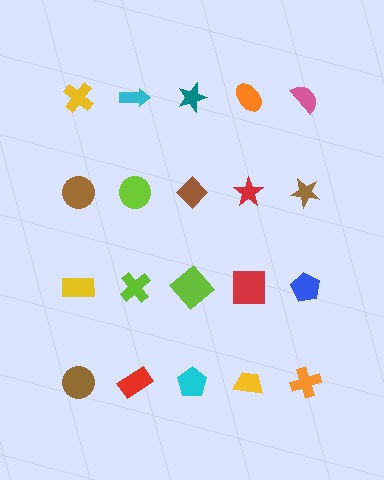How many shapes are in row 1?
5 shapes.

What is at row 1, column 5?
A pink semicircle.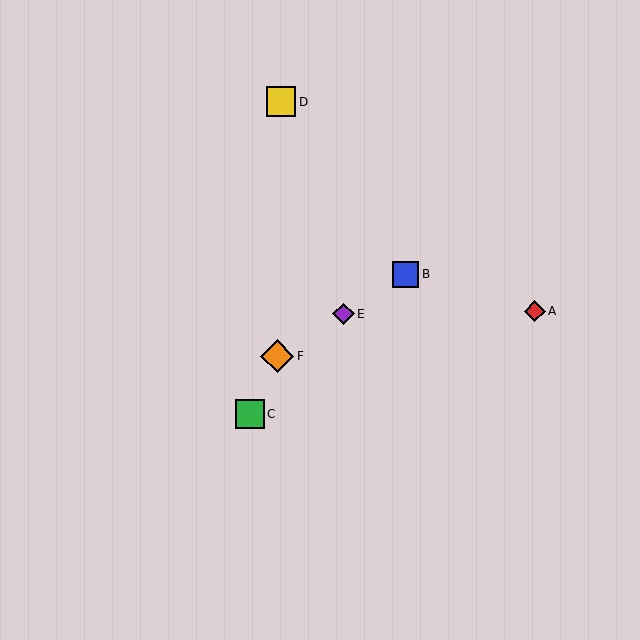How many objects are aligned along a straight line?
3 objects (B, E, F) are aligned along a straight line.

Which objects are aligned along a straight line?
Objects B, E, F are aligned along a straight line.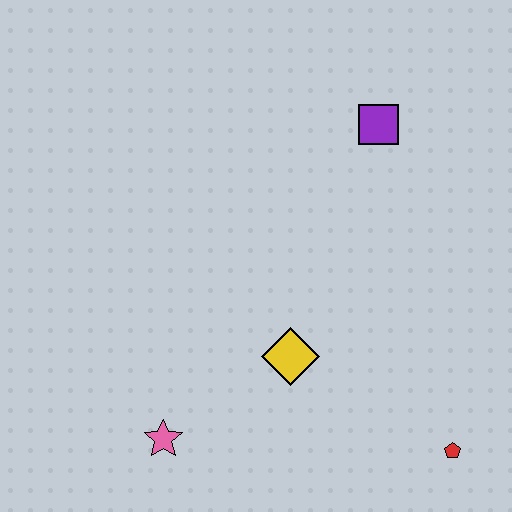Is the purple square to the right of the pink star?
Yes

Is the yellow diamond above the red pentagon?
Yes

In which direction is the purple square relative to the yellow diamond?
The purple square is above the yellow diamond.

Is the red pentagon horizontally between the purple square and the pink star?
No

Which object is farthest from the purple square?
The pink star is farthest from the purple square.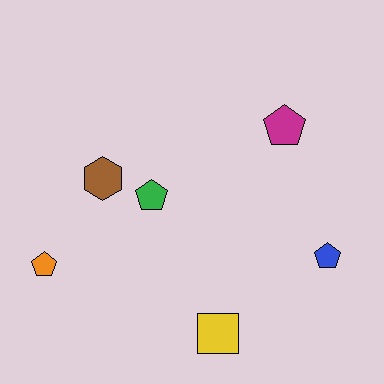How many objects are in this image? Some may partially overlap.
There are 6 objects.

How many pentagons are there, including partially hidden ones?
There are 4 pentagons.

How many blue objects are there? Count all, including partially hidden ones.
There is 1 blue object.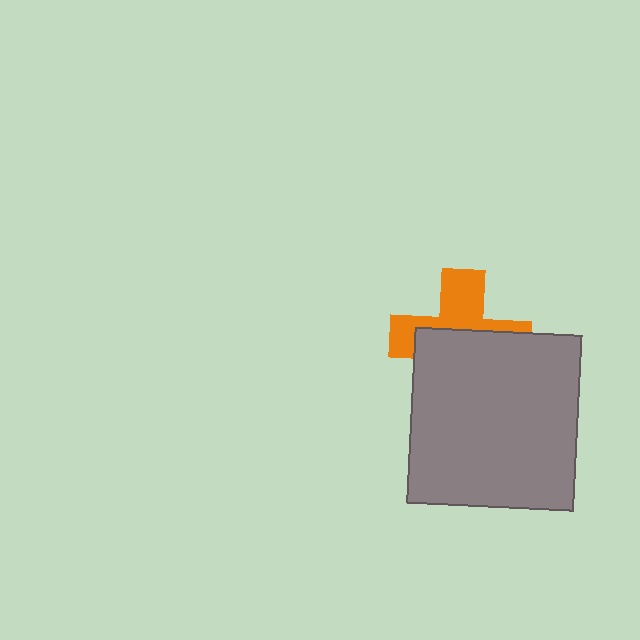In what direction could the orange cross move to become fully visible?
The orange cross could move up. That would shift it out from behind the gray rectangle entirely.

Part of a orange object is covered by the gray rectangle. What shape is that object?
It is a cross.